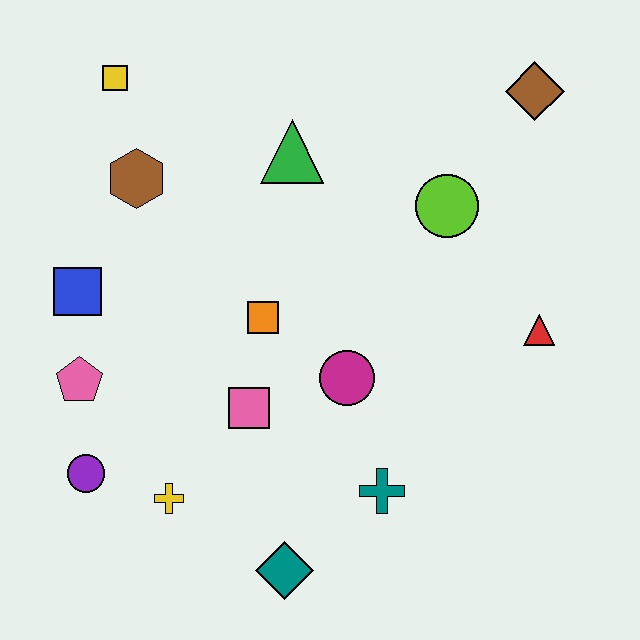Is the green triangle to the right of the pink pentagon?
Yes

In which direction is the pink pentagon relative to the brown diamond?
The pink pentagon is to the left of the brown diamond.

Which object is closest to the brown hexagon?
The yellow square is closest to the brown hexagon.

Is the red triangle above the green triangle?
No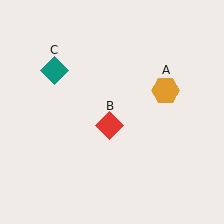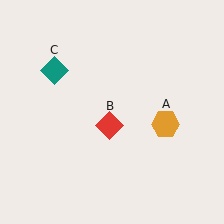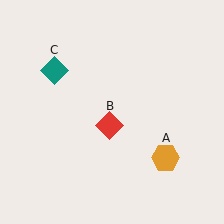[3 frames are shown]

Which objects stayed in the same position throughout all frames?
Red diamond (object B) and teal diamond (object C) remained stationary.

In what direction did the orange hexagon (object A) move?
The orange hexagon (object A) moved down.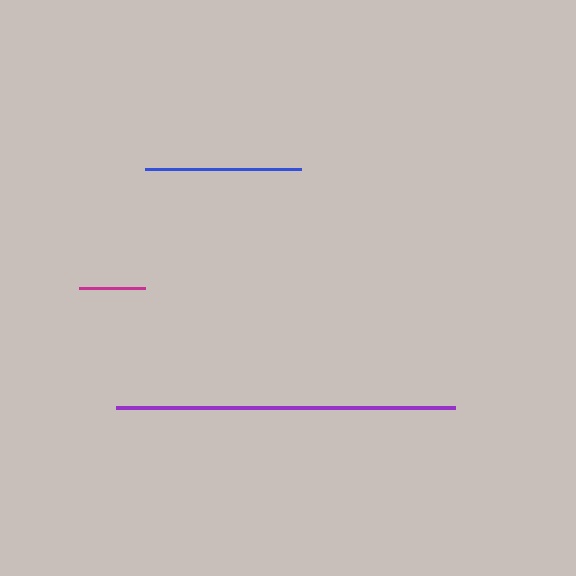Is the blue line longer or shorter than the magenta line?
The blue line is longer than the magenta line.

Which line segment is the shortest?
The magenta line is the shortest at approximately 66 pixels.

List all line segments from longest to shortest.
From longest to shortest: purple, blue, magenta.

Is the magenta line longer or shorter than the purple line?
The purple line is longer than the magenta line.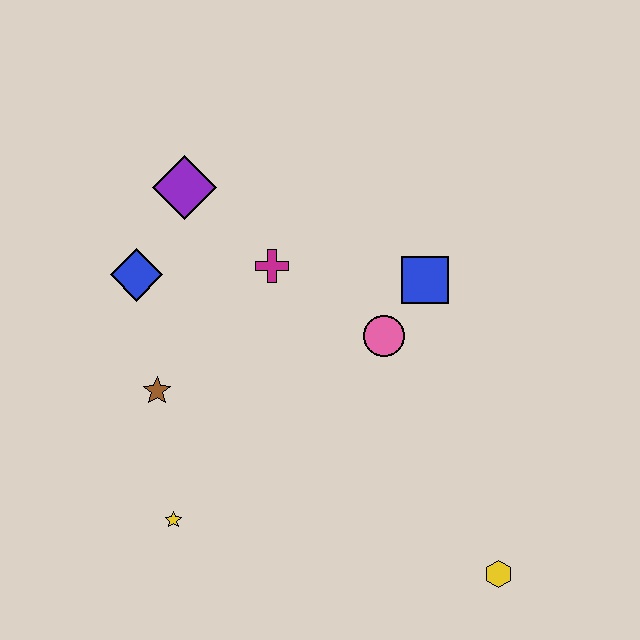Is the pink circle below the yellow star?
No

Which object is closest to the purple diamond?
The blue diamond is closest to the purple diamond.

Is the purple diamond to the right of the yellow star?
Yes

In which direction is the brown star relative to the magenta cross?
The brown star is below the magenta cross.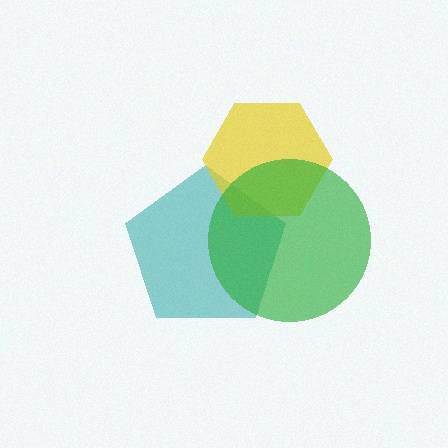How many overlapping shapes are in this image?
There are 3 overlapping shapes in the image.